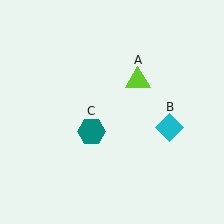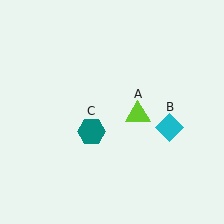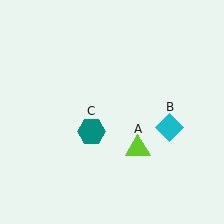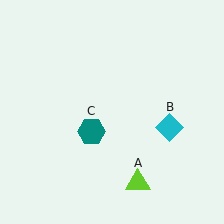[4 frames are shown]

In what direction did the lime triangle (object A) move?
The lime triangle (object A) moved down.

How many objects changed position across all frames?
1 object changed position: lime triangle (object A).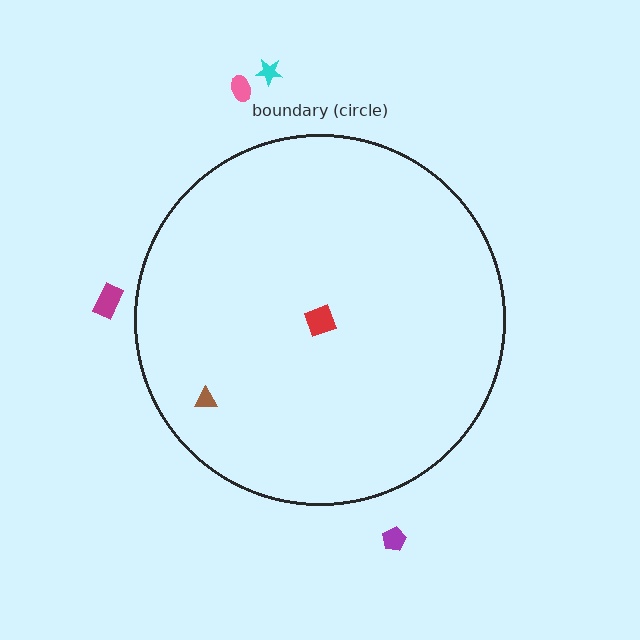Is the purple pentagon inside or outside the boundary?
Outside.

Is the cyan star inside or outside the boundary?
Outside.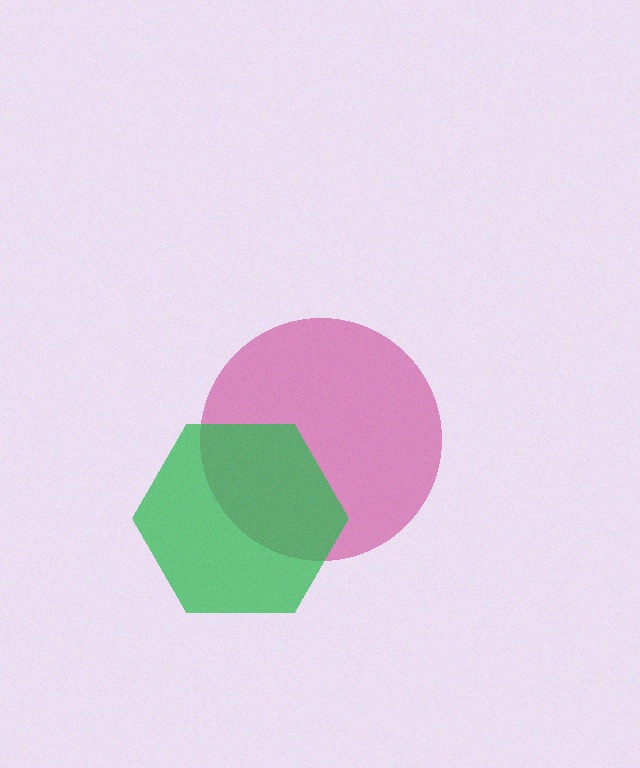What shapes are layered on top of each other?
The layered shapes are: a magenta circle, a green hexagon.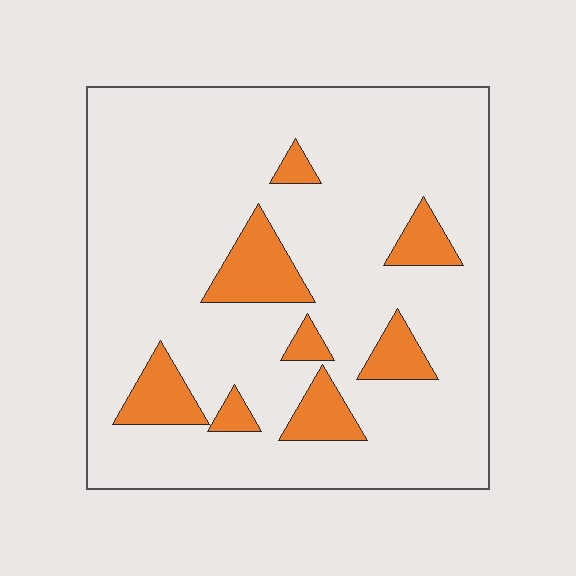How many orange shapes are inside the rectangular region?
8.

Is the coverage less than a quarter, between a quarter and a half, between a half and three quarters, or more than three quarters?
Less than a quarter.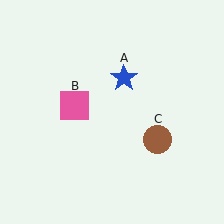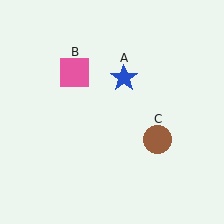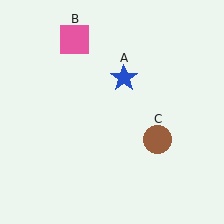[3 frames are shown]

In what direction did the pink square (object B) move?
The pink square (object B) moved up.